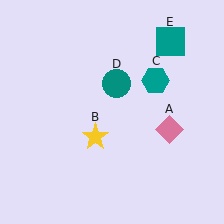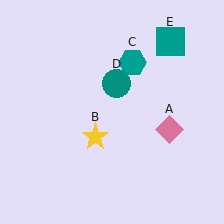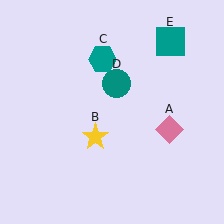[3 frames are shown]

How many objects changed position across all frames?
1 object changed position: teal hexagon (object C).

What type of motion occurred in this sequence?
The teal hexagon (object C) rotated counterclockwise around the center of the scene.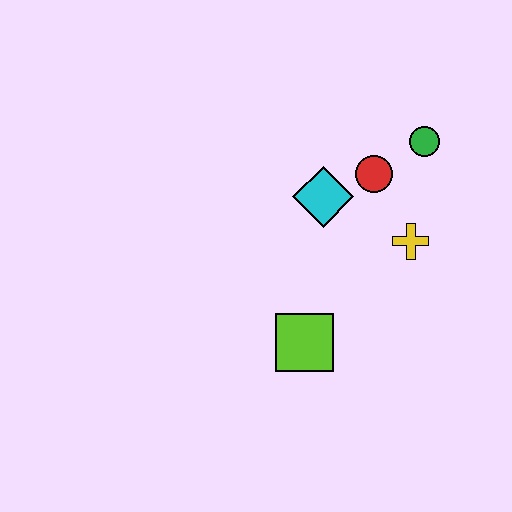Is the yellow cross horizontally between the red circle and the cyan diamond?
No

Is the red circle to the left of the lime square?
No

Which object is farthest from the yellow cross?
The lime square is farthest from the yellow cross.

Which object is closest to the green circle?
The red circle is closest to the green circle.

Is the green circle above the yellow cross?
Yes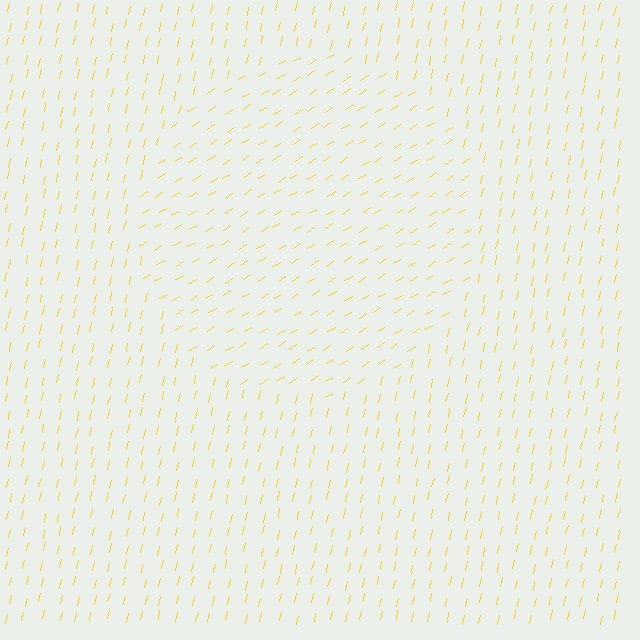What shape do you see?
I see a circle.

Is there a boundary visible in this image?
Yes, there is a texture boundary formed by a change in line orientation.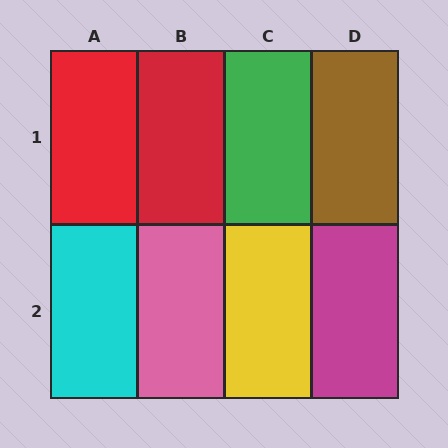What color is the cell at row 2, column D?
Magenta.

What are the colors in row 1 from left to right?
Red, red, green, brown.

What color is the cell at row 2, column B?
Pink.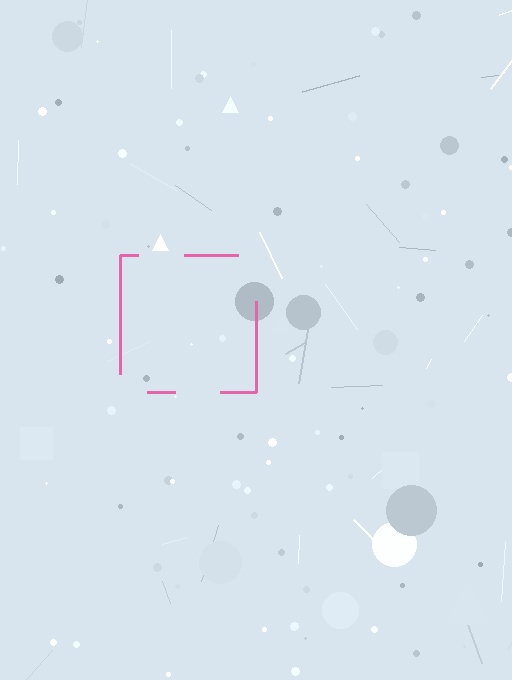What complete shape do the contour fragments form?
The contour fragments form a square.